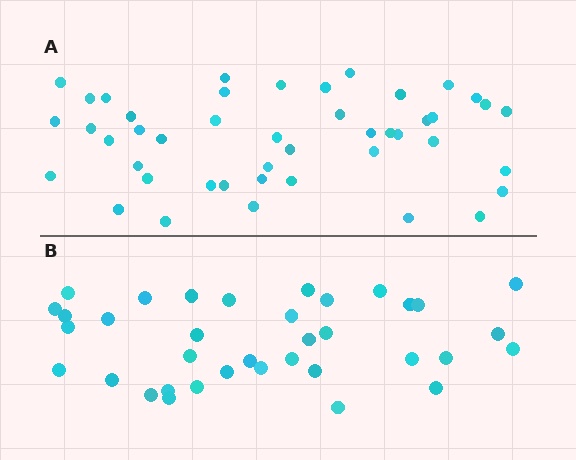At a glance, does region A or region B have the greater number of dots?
Region A (the top region) has more dots.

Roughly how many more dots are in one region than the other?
Region A has roughly 8 or so more dots than region B.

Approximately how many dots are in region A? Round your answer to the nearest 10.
About 40 dots. (The exact count is 45, which rounds to 40.)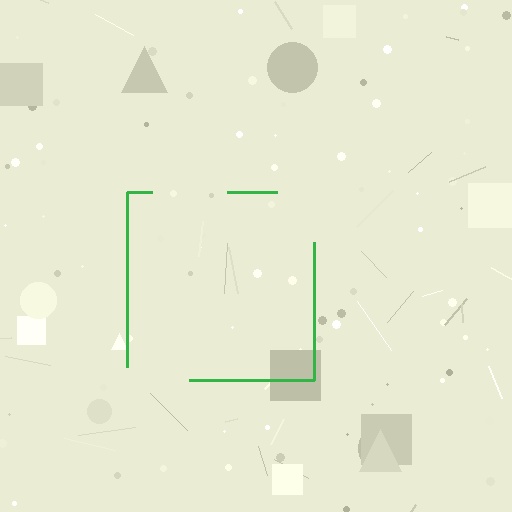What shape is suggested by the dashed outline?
The dashed outline suggests a square.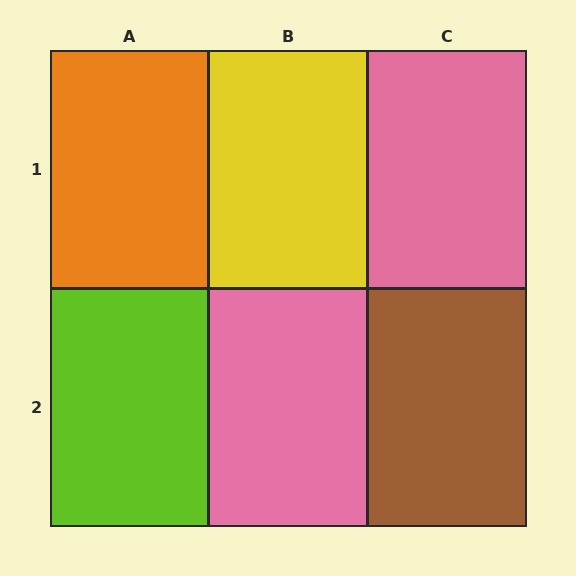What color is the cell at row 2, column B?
Pink.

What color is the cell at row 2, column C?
Brown.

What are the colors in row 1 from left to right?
Orange, yellow, pink.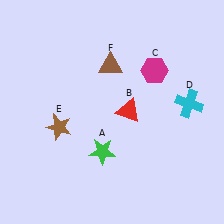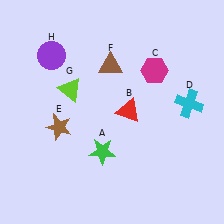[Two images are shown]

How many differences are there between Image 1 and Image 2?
There are 2 differences between the two images.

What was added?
A lime triangle (G), a purple circle (H) were added in Image 2.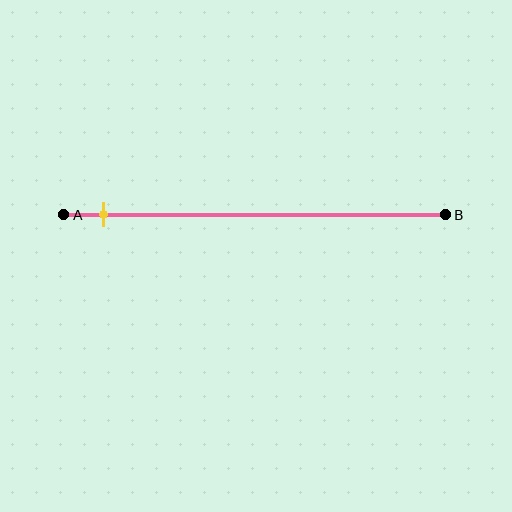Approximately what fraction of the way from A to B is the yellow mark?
The yellow mark is approximately 10% of the way from A to B.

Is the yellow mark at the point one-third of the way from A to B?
No, the mark is at about 10% from A, not at the 33% one-third point.